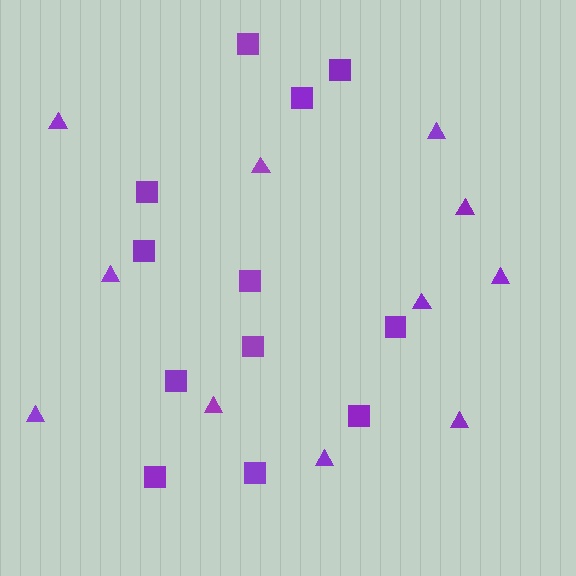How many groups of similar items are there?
There are 2 groups: one group of triangles (11) and one group of squares (12).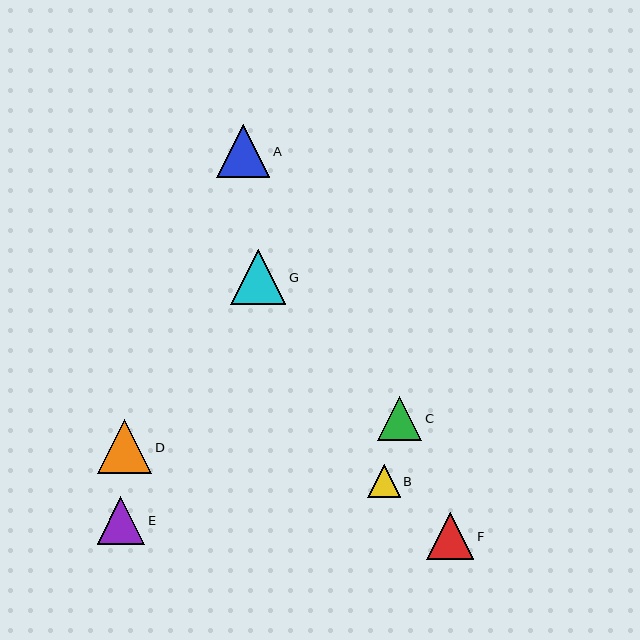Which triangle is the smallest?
Triangle B is the smallest with a size of approximately 33 pixels.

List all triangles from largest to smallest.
From largest to smallest: G, D, A, E, F, C, B.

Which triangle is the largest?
Triangle G is the largest with a size of approximately 55 pixels.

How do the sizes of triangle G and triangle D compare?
Triangle G and triangle D are approximately the same size.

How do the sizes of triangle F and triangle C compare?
Triangle F and triangle C are approximately the same size.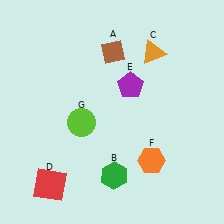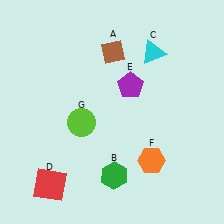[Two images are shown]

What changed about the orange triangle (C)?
In Image 1, C is orange. In Image 2, it changed to cyan.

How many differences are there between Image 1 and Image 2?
There is 1 difference between the two images.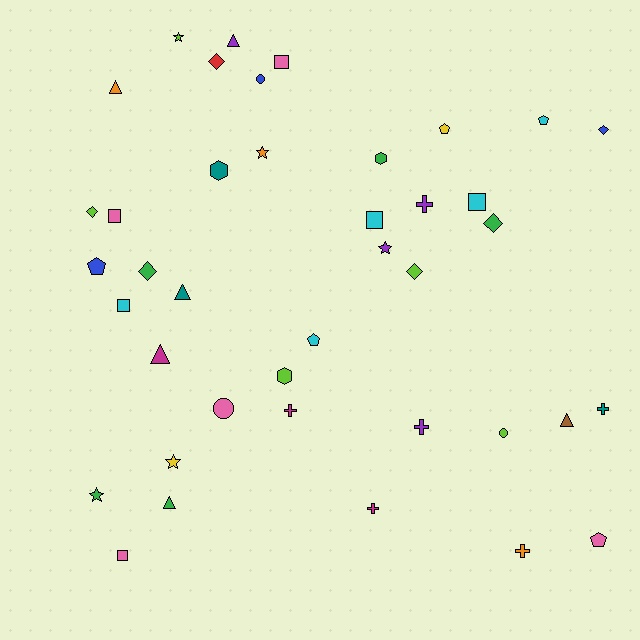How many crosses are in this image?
There are 6 crosses.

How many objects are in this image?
There are 40 objects.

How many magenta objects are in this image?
There are 3 magenta objects.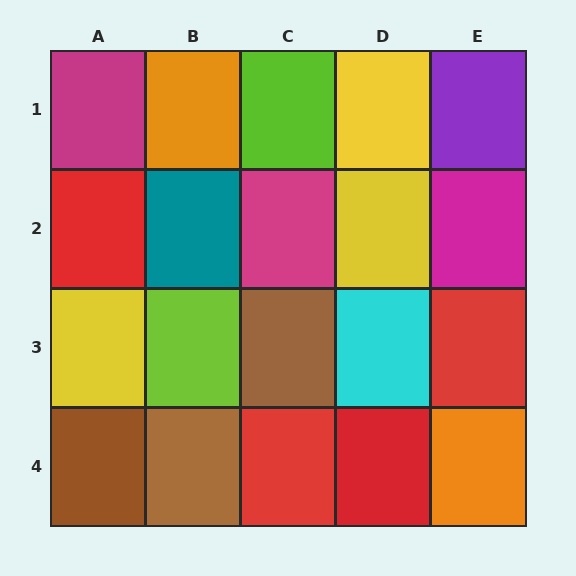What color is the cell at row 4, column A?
Brown.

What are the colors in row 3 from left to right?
Yellow, lime, brown, cyan, red.